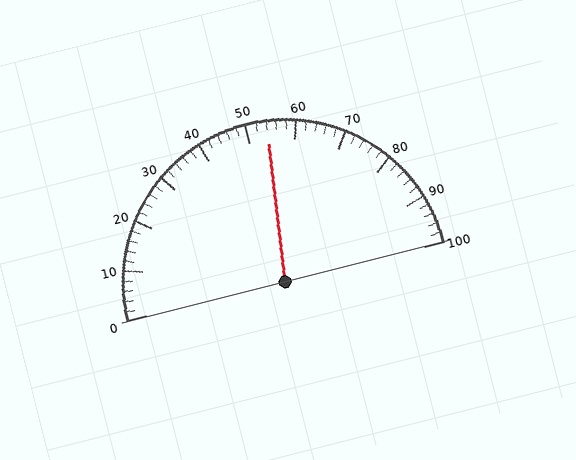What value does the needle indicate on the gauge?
The needle indicates approximately 54.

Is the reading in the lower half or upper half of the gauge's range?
The reading is in the upper half of the range (0 to 100).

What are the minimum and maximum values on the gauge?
The gauge ranges from 0 to 100.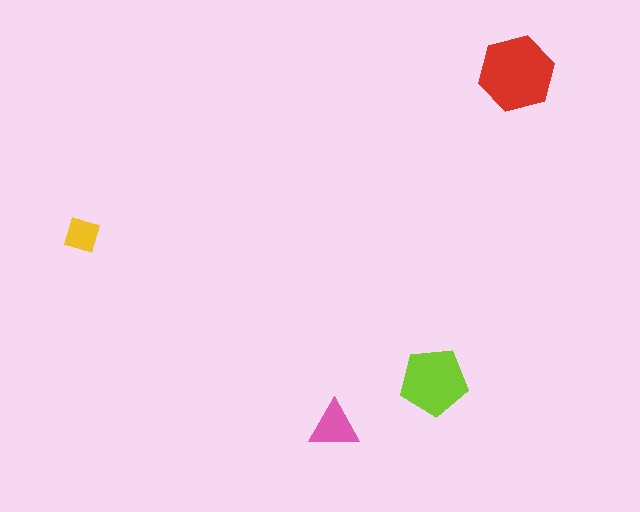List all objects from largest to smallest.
The red hexagon, the lime pentagon, the pink triangle, the yellow diamond.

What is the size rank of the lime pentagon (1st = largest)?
2nd.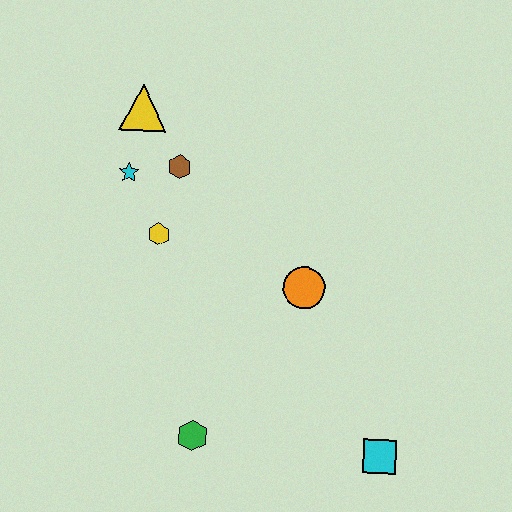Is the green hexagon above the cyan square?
Yes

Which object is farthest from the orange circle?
The yellow triangle is farthest from the orange circle.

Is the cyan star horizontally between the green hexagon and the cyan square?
No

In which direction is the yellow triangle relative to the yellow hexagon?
The yellow triangle is above the yellow hexagon.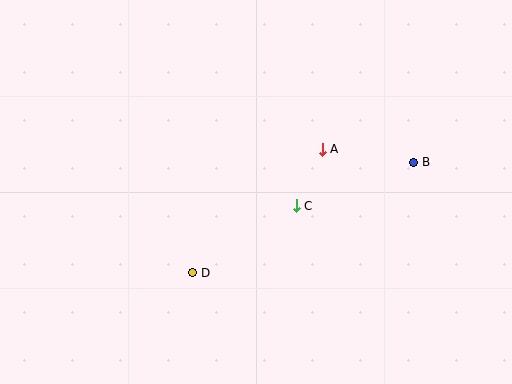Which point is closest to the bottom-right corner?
Point B is closest to the bottom-right corner.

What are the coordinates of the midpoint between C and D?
The midpoint between C and D is at (245, 239).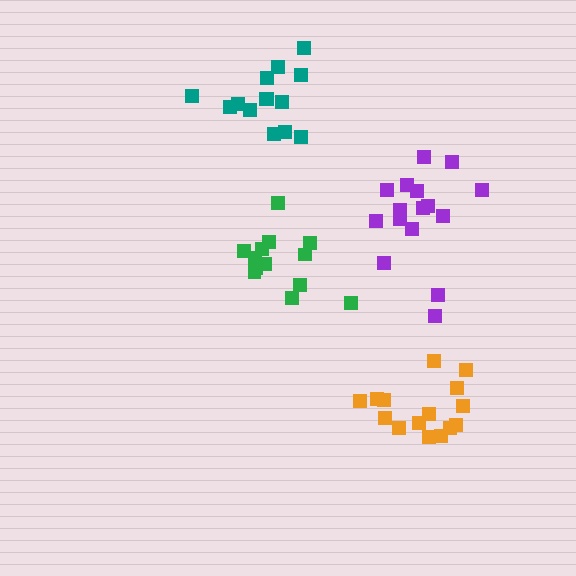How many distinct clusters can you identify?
There are 4 distinct clusters.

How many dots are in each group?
Group 1: 13 dots, Group 2: 16 dots, Group 3: 14 dots, Group 4: 15 dots (58 total).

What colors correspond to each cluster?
The clusters are colored: green, purple, teal, orange.